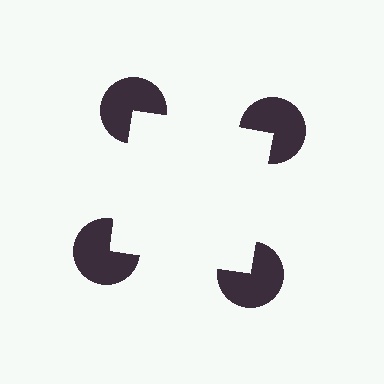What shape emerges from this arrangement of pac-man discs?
An illusory square — its edges are inferred from the aligned wedge cuts in the pac-man discs, not physically drawn.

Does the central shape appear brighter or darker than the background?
It typically appears slightly brighter than the background, even though no actual brightness change is drawn.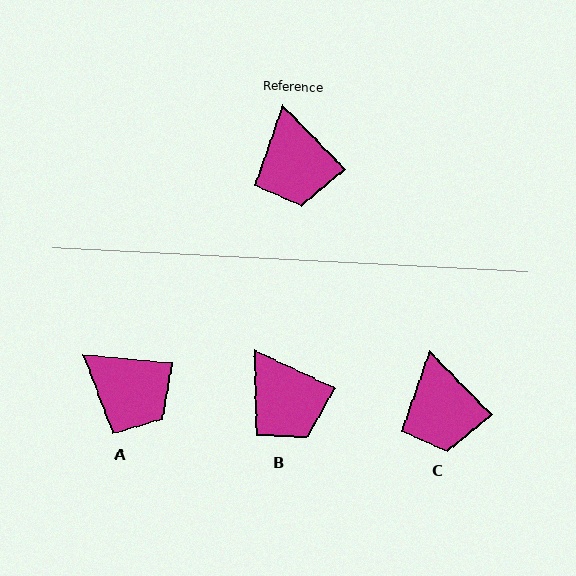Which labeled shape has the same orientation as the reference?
C.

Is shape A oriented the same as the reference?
No, it is off by about 40 degrees.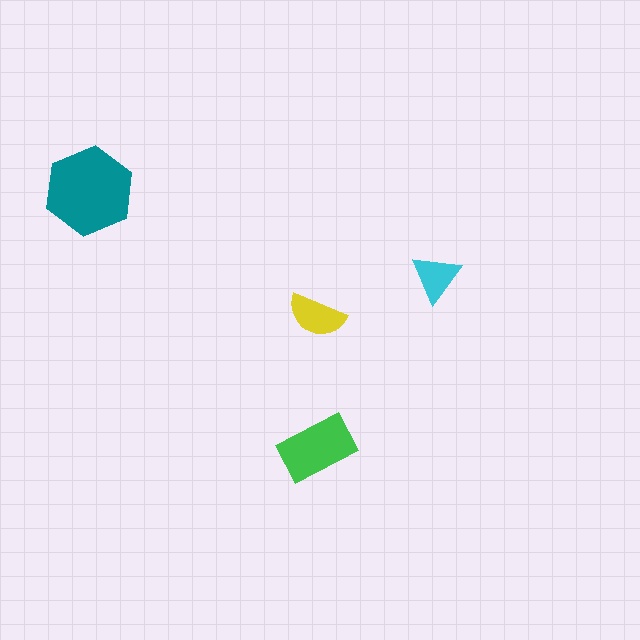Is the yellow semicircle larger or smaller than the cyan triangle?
Larger.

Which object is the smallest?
The cyan triangle.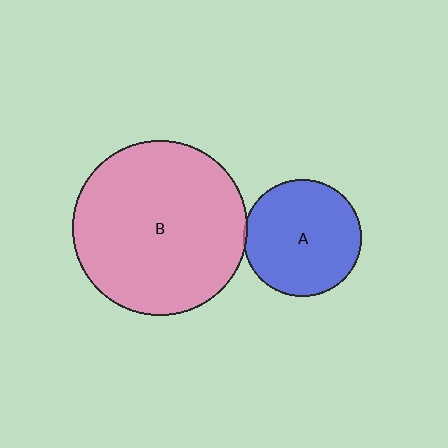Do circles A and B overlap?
Yes.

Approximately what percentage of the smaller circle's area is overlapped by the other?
Approximately 5%.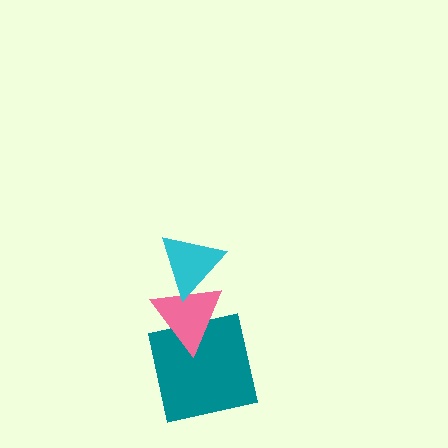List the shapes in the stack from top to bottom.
From top to bottom: the cyan triangle, the pink triangle, the teal square.